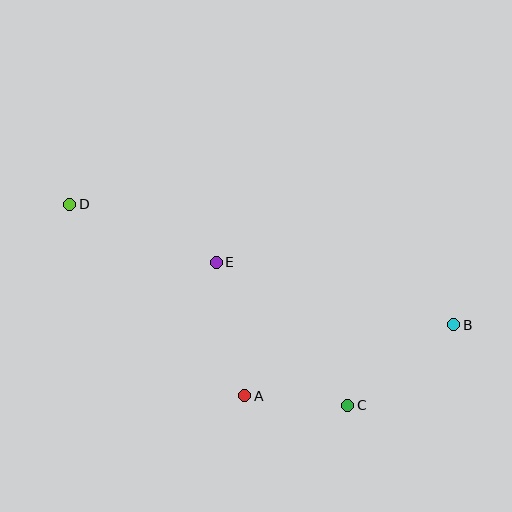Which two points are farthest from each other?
Points B and D are farthest from each other.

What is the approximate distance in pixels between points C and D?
The distance between C and D is approximately 343 pixels.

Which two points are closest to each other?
Points A and C are closest to each other.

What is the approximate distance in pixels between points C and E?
The distance between C and E is approximately 194 pixels.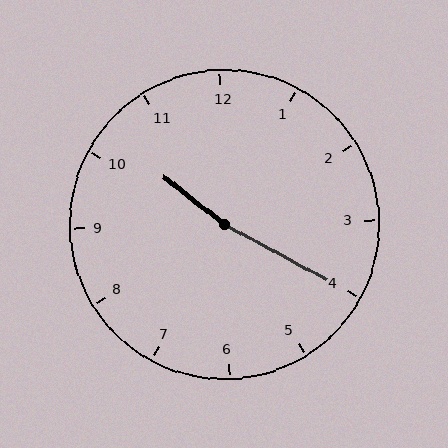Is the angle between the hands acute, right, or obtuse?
It is obtuse.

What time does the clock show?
10:20.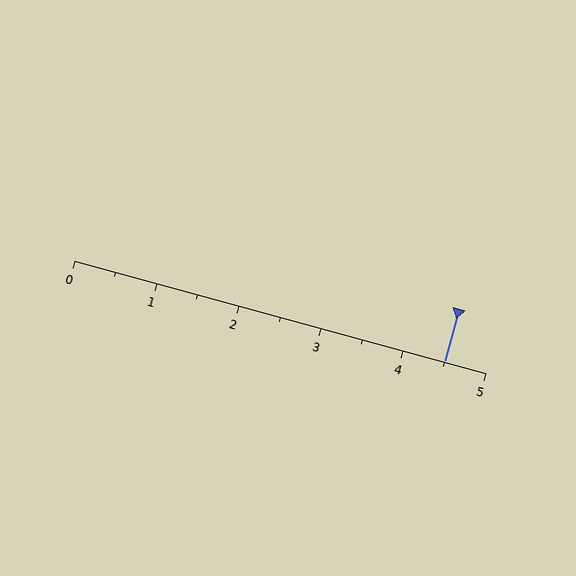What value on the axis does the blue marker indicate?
The marker indicates approximately 4.5.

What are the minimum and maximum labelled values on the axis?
The axis runs from 0 to 5.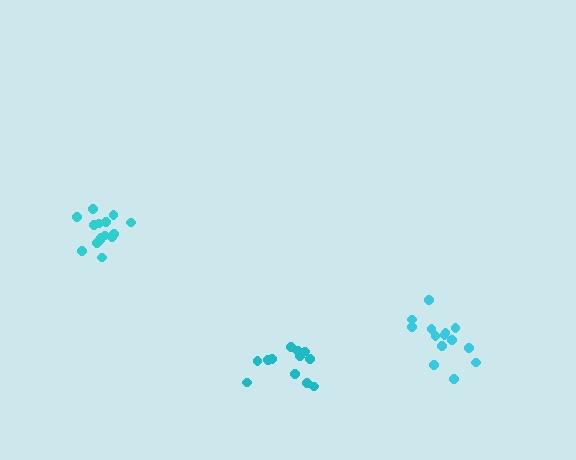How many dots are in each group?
Group 1: 12 dots, Group 2: 14 dots, Group 3: 15 dots (41 total).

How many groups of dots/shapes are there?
There are 3 groups.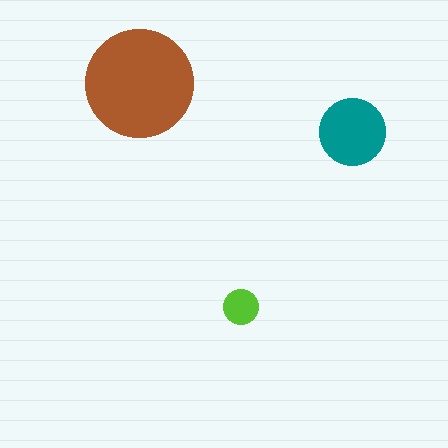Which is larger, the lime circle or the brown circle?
The brown one.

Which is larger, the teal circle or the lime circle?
The teal one.